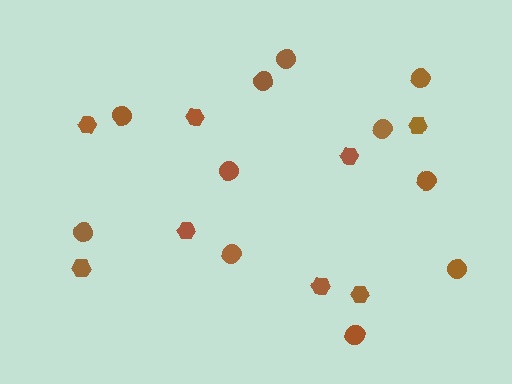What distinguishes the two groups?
There are 2 groups: one group of circles (11) and one group of hexagons (8).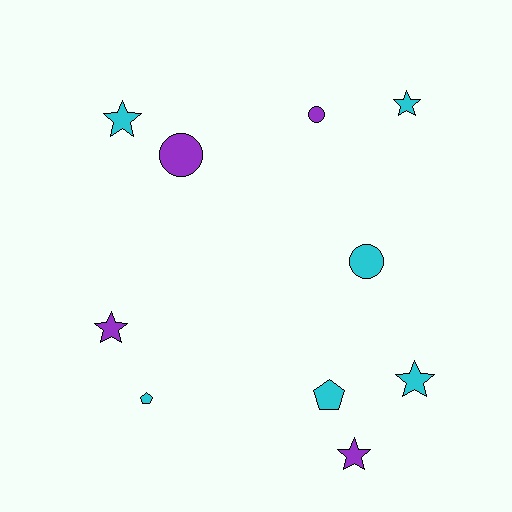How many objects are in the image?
There are 10 objects.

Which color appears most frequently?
Cyan, with 6 objects.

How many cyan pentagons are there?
There are 2 cyan pentagons.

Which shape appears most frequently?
Star, with 5 objects.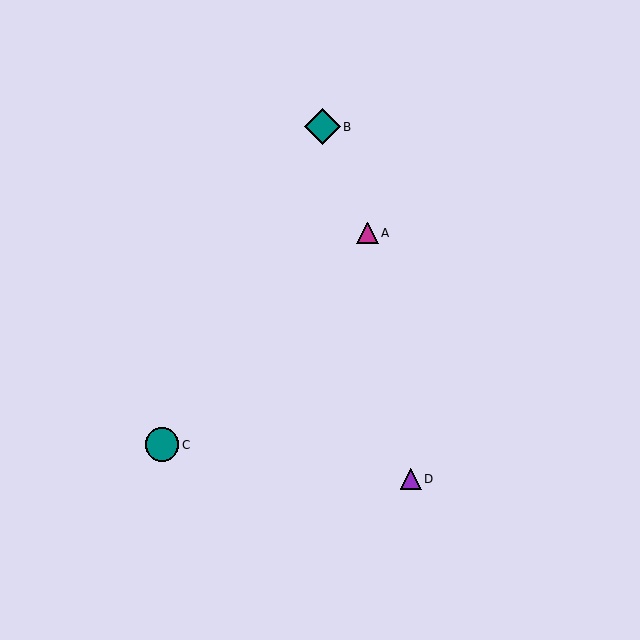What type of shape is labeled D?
Shape D is a purple triangle.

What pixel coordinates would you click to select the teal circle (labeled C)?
Click at (162, 445) to select the teal circle C.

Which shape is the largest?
The teal diamond (labeled B) is the largest.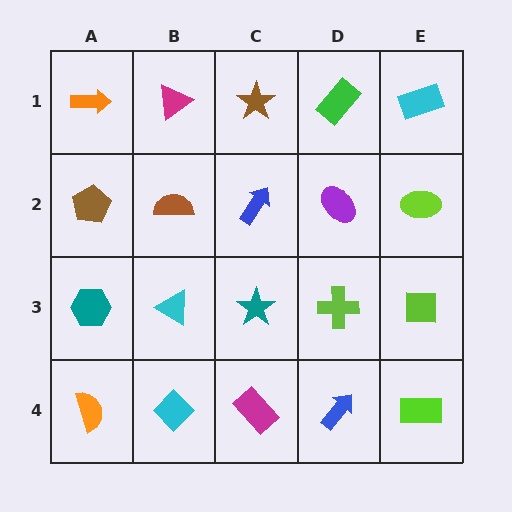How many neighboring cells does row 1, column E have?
2.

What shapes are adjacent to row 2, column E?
A cyan rectangle (row 1, column E), a lime square (row 3, column E), a purple ellipse (row 2, column D).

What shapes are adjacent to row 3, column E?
A lime ellipse (row 2, column E), a lime rectangle (row 4, column E), a lime cross (row 3, column D).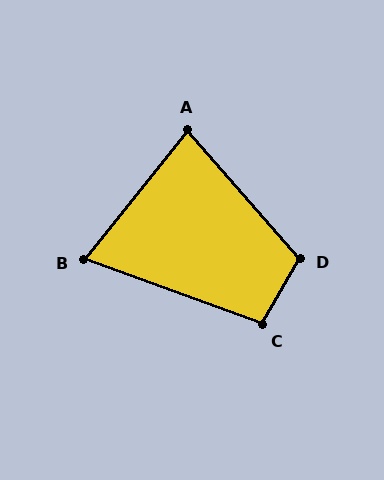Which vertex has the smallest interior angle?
B, at approximately 71 degrees.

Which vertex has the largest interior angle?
D, at approximately 109 degrees.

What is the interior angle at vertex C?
Approximately 100 degrees (obtuse).